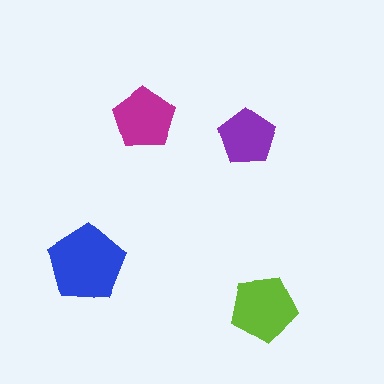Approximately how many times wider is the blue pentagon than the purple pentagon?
About 1.5 times wider.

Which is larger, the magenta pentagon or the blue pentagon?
The blue one.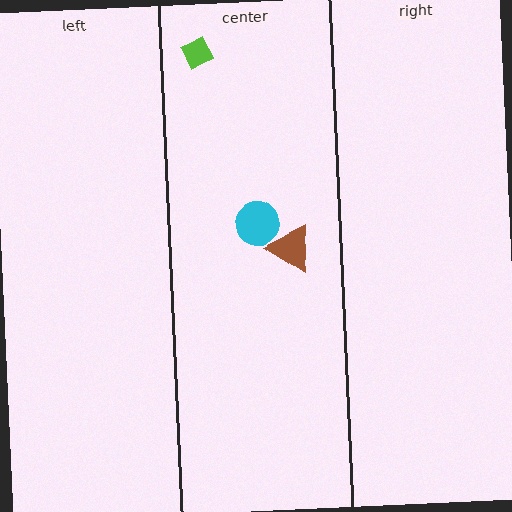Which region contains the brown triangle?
The center region.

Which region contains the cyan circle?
The center region.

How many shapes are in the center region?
3.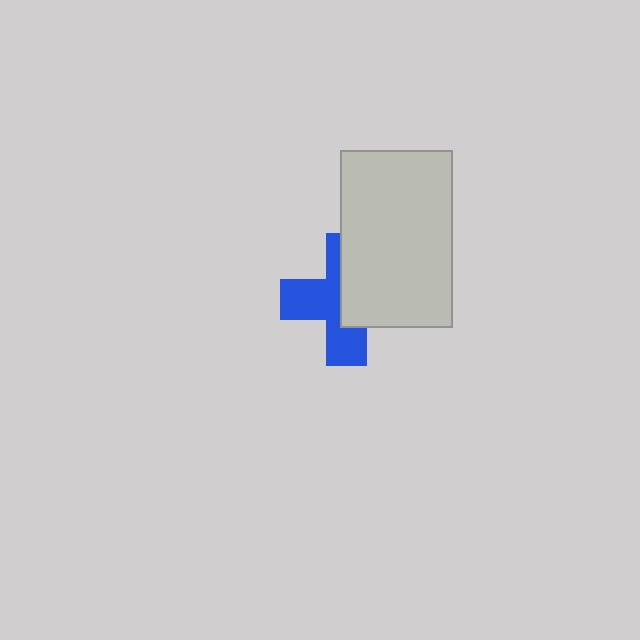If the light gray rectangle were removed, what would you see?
You would see the complete blue cross.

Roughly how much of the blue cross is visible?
About half of it is visible (roughly 52%).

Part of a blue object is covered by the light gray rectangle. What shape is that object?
It is a cross.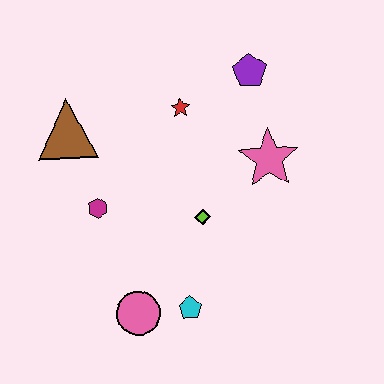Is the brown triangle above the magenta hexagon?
Yes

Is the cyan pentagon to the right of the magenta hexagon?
Yes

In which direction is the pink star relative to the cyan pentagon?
The pink star is above the cyan pentagon.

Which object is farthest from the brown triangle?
The cyan pentagon is farthest from the brown triangle.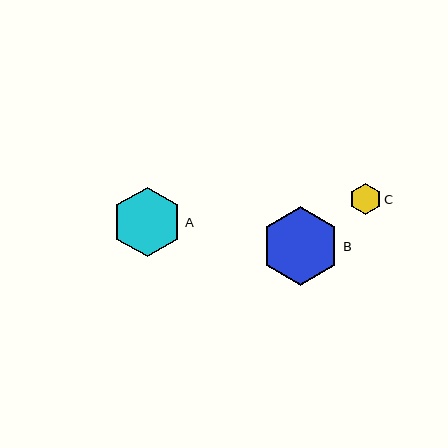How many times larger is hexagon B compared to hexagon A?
Hexagon B is approximately 1.1 times the size of hexagon A.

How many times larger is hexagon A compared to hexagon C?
Hexagon A is approximately 2.2 times the size of hexagon C.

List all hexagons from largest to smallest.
From largest to smallest: B, A, C.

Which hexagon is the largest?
Hexagon B is the largest with a size of approximately 79 pixels.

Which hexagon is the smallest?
Hexagon C is the smallest with a size of approximately 31 pixels.